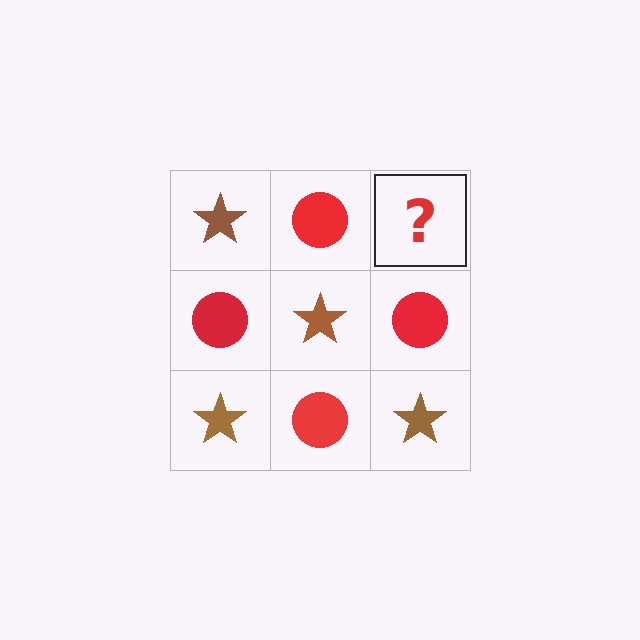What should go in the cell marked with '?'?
The missing cell should contain a brown star.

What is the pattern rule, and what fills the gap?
The rule is that it alternates brown star and red circle in a checkerboard pattern. The gap should be filled with a brown star.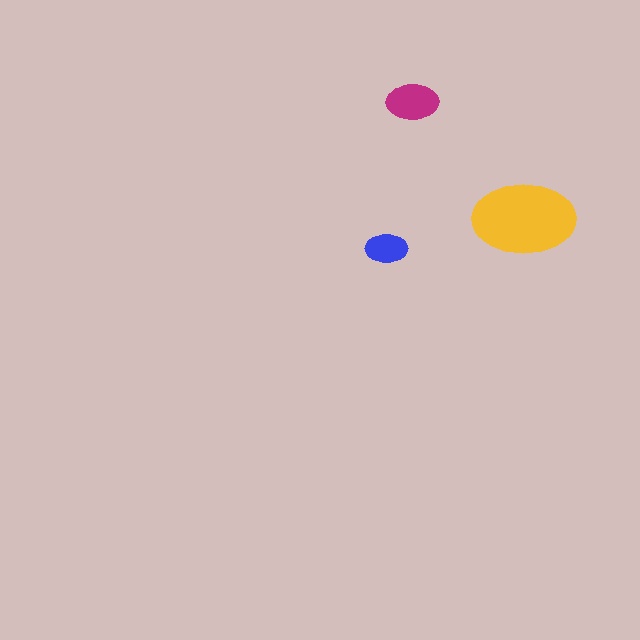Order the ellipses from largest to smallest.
the yellow one, the magenta one, the blue one.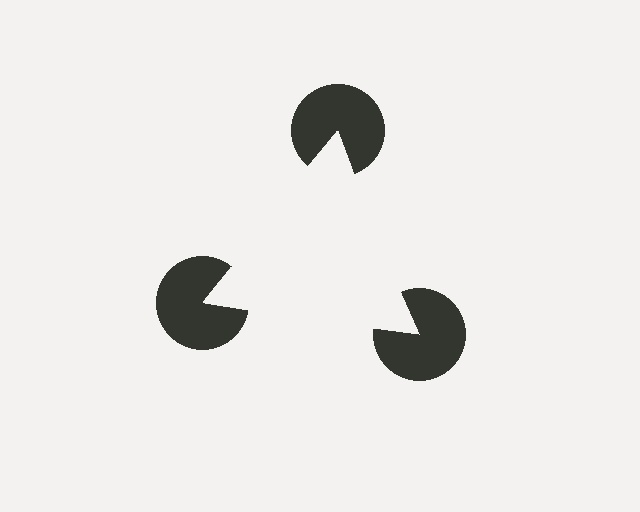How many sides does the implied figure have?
3 sides.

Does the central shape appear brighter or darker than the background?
It typically appears slightly brighter than the background, even though no actual brightness change is drawn.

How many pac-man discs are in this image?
There are 3 — one at each vertex of the illusory triangle.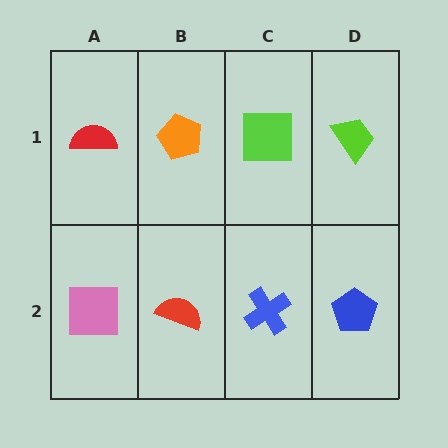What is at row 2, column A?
A pink square.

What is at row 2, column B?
A red semicircle.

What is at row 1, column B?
An orange pentagon.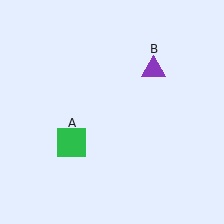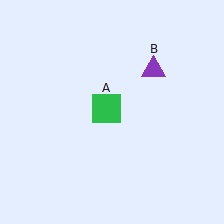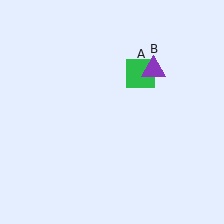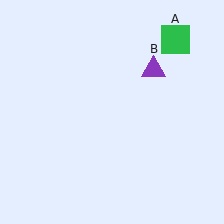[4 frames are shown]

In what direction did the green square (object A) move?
The green square (object A) moved up and to the right.